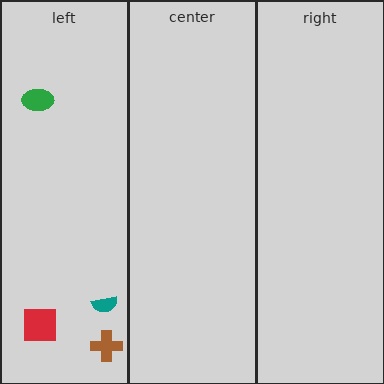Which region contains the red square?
The left region.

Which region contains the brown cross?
The left region.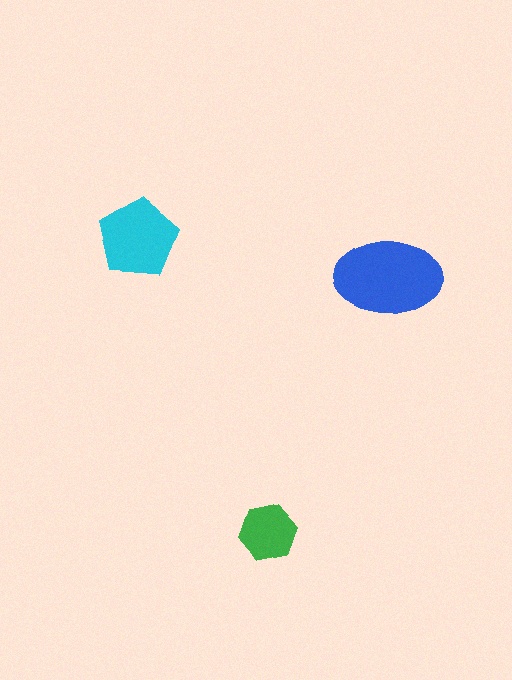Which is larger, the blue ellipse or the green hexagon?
The blue ellipse.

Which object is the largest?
The blue ellipse.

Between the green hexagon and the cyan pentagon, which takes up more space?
The cyan pentagon.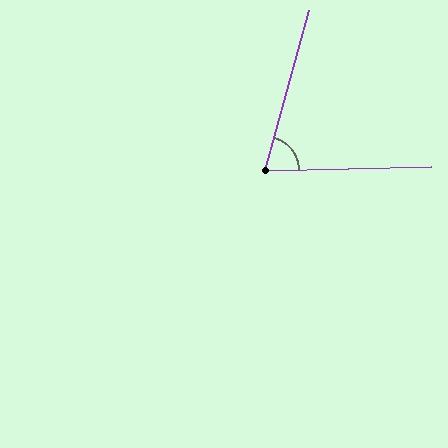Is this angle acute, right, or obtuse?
It is acute.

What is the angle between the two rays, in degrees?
Approximately 73 degrees.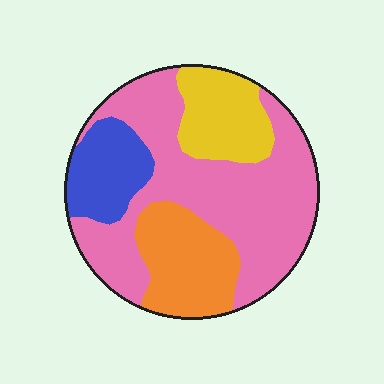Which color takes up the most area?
Pink, at roughly 55%.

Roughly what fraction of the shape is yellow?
Yellow takes up about one sixth (1/6) of the shape.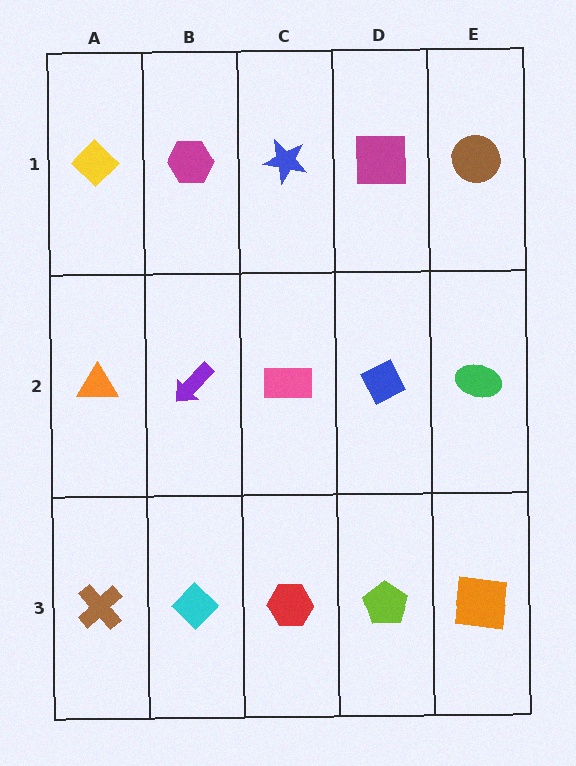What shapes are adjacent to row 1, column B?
A purple arrow (row 2, column B), a yellow diamond (row 1, column A), a blue star (row 1, column C).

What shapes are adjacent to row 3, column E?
A green ellipse (row 2, column E), a lime pentagon (row 3, column D).